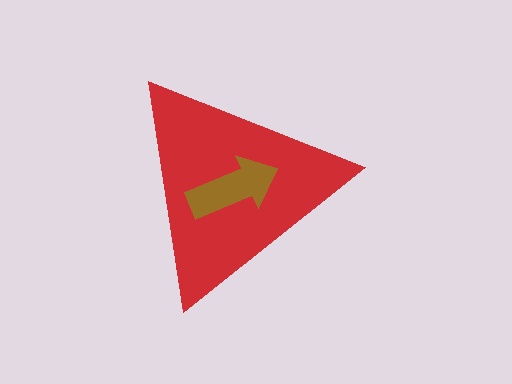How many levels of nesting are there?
2.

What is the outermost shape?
The red triangle.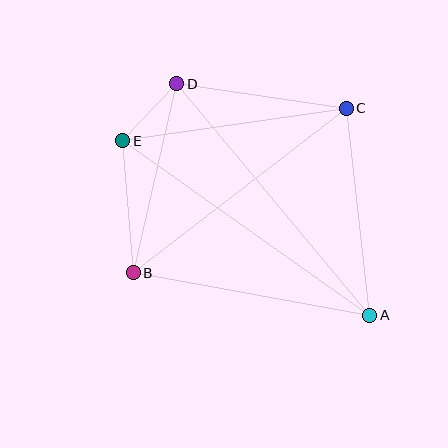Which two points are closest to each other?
Points D and E are closest to each other.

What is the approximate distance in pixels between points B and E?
The distance between B and E is approximately 132 pixels.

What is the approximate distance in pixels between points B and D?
The distance between B and D is approximately 194 pixels.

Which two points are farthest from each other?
Points A and E are farthest from each other.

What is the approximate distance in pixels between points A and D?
The distance between A and D is approximately 301 pixels.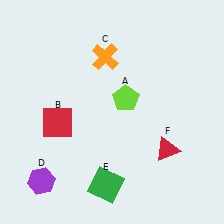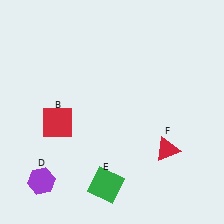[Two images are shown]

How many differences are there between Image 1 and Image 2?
There are 2 differences between the two images.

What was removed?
The orange cross (C), the lime pentagon (A) were removed in Image 2.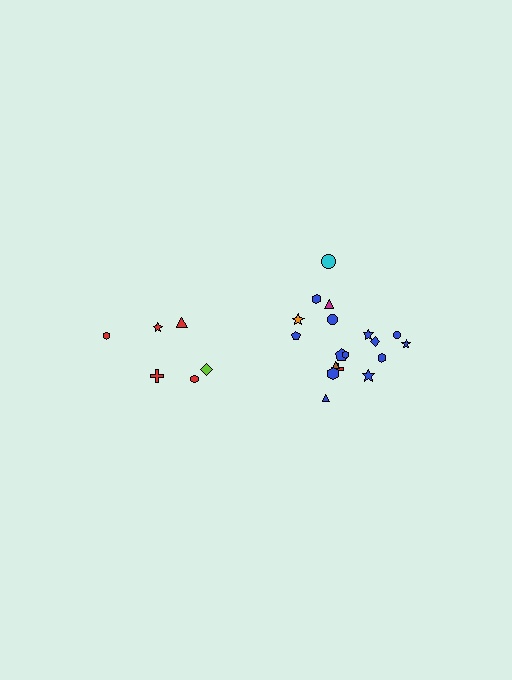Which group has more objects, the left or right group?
The right group.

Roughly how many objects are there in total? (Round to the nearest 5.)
Roughly 25 objects in total.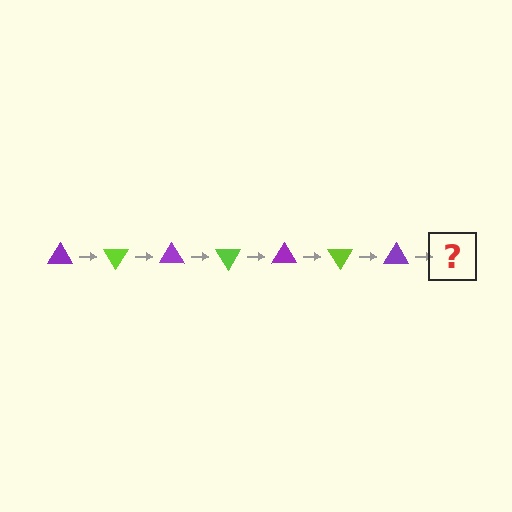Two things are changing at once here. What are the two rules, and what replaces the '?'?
The two rules are that it rotates 60 degrees each step and the color cycles through purple and lime. The '?' should be a lime triangle, rotated 420 degrees from the start.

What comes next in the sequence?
The next element should be a lime triangle, rotated 420 degrees from the start.